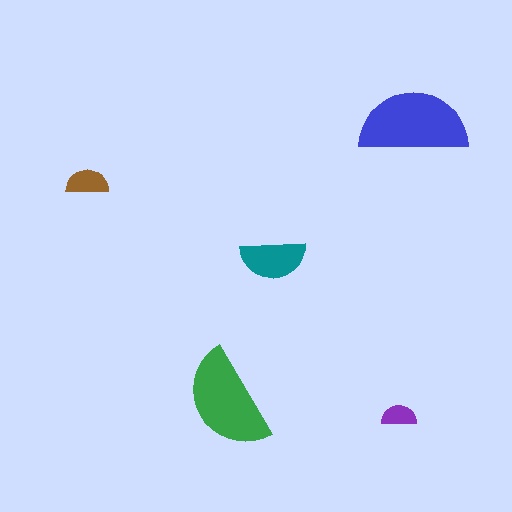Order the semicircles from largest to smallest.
the blue one, the green one, the teal one, the brown one, the purple one.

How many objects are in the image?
There are 5 objects in the image.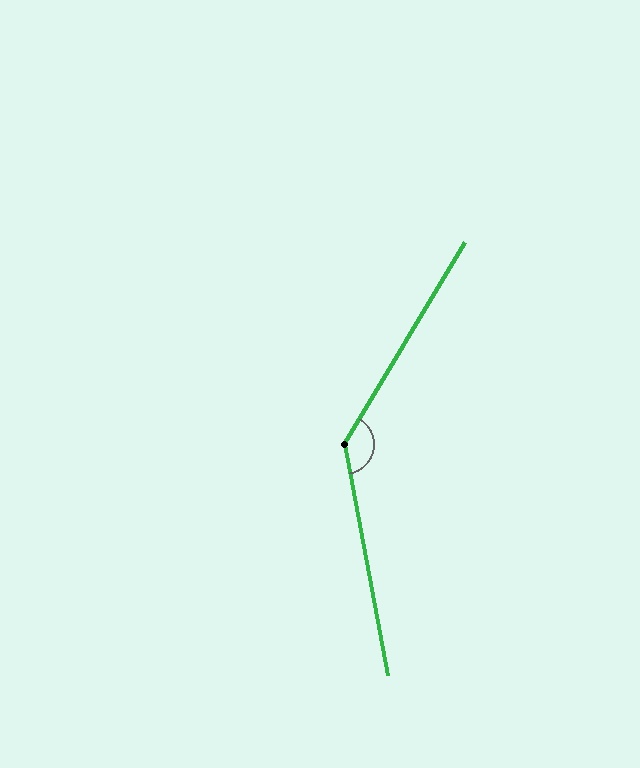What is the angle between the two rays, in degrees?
Approximately 139 degrees.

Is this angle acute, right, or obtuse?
It is obtuse.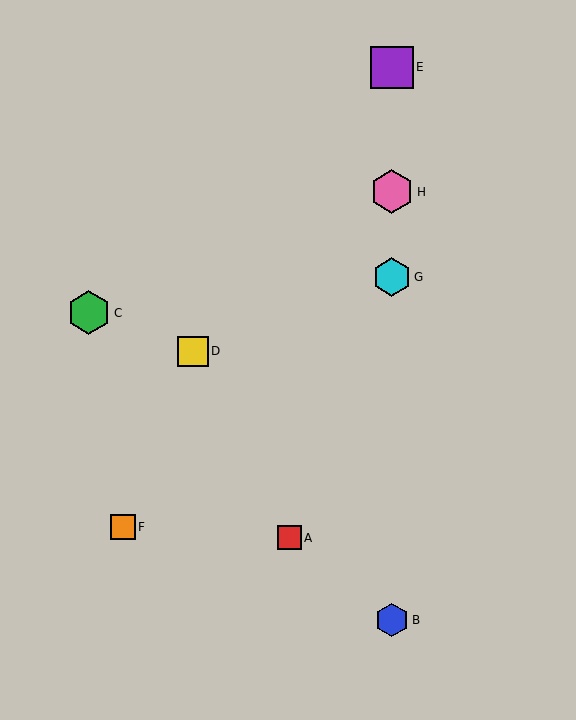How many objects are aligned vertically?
4 objects (B, E, G, H) are aligned vertically.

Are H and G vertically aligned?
Yes, both are at x≈392.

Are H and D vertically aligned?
No, H is at x≈392 and D is at x≈193.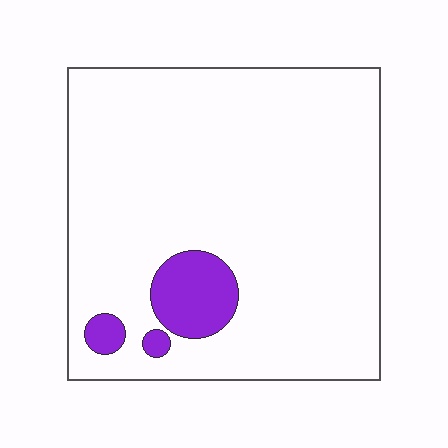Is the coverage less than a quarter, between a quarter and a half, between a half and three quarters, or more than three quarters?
Less than a quarter.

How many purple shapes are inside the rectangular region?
3.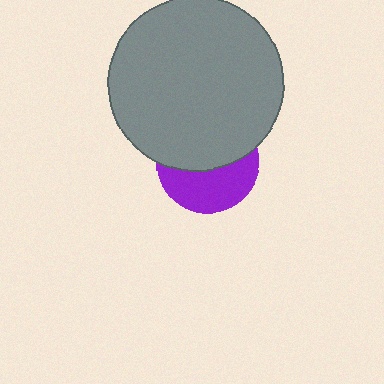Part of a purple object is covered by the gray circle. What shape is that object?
It is a circle.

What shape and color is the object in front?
The object in front is a gray circle.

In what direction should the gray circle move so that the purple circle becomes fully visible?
The gray circle should move up. That is the shortest direction to clear the overlap and leave the purple circle fully visible.